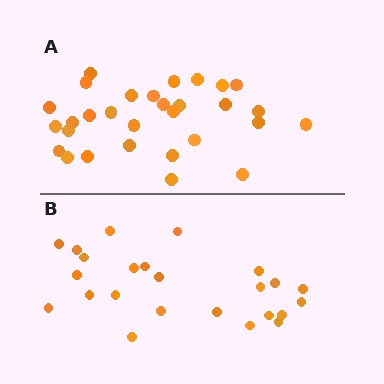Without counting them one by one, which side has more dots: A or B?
Region A (the top region) has more dots.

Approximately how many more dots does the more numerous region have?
Region A has about 6 more dots than region B.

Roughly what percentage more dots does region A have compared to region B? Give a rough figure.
About 25% more.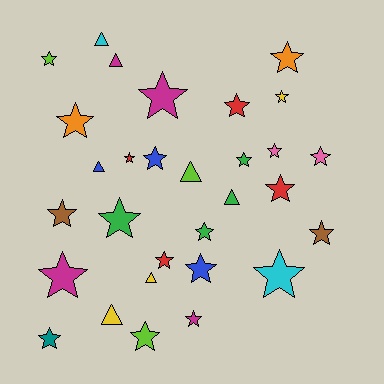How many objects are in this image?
There are 30 objects.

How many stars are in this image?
There are 23 stars.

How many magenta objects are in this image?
There are 4 magenta objects.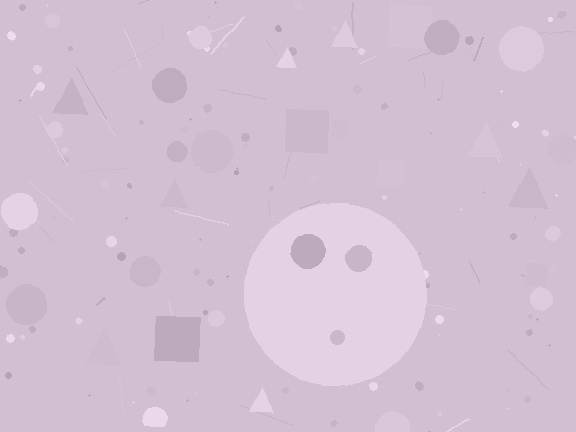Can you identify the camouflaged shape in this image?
The camouflaged shape is a circle.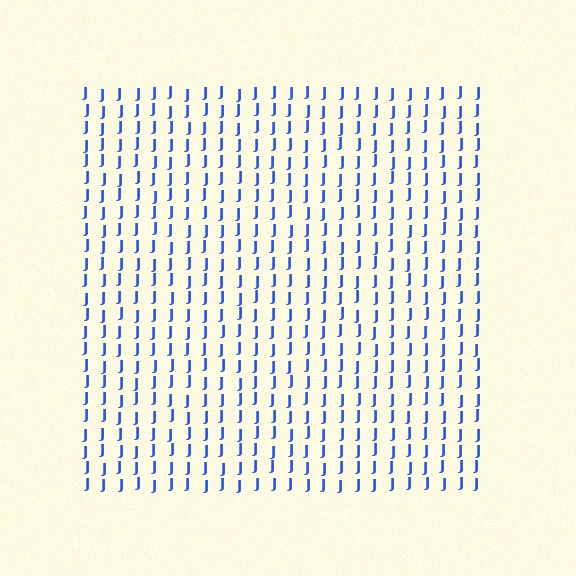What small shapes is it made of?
It is made of small letter J's.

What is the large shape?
The large shape is a square.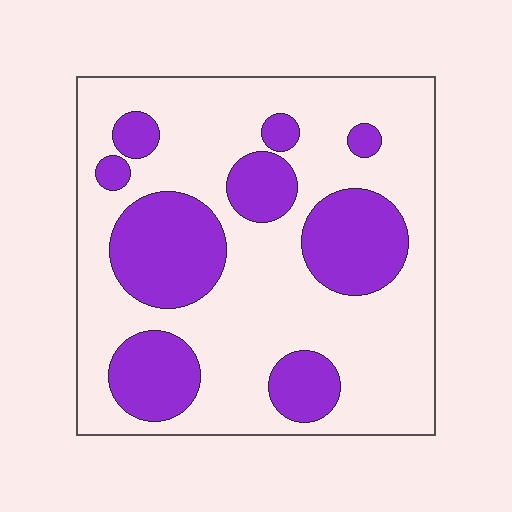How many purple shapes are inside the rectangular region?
9.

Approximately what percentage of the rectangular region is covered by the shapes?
Approximately 30%.